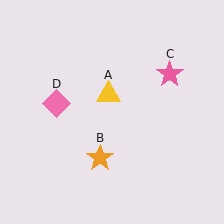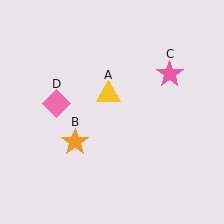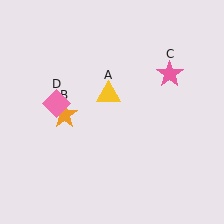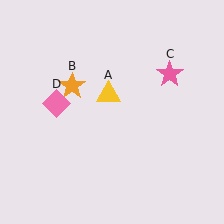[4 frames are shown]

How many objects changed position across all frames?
1 object changed position: orange star (object B).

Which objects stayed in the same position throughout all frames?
Yellow triangle (object A) and pink star (object C) and pink diamond (object D) remained stationary.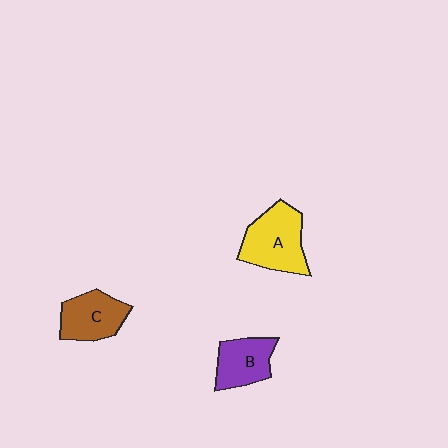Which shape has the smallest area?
Shape B (purple).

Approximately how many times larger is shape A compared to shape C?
Approximately 1.3 times.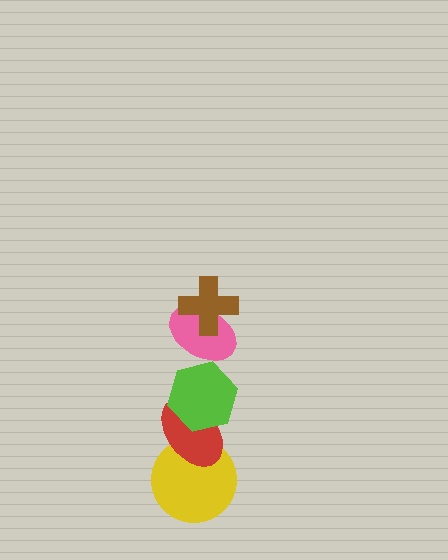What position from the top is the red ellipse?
The red ellipse is 4th from the top.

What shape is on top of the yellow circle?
The red ellipse is on top of the yellow circle.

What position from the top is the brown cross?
The brown cross is 1st from the top.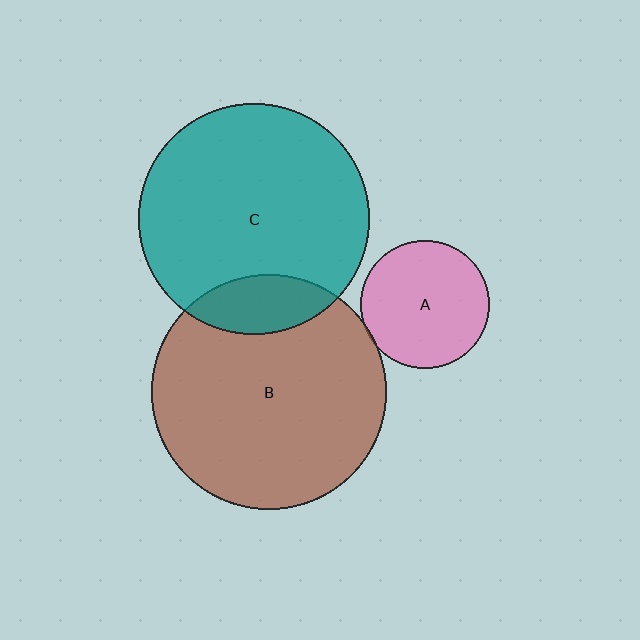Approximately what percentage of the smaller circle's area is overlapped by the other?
Approximately 15%.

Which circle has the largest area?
Circle B (brown).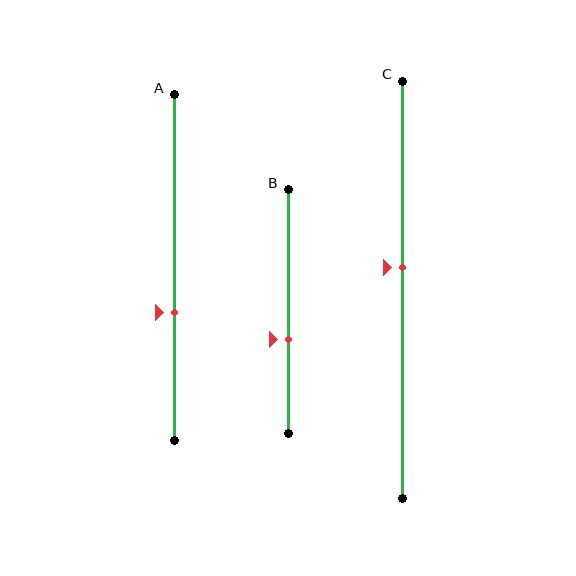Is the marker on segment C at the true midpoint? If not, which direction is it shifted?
No, the marker on segment C is shifted upward by about 5% of the segment length.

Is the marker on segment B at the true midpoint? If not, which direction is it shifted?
No, the marker on segment B is shifted downward by about 11% of the segment length.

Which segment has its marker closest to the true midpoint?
Segment C has its marker closest to the true midpoint.